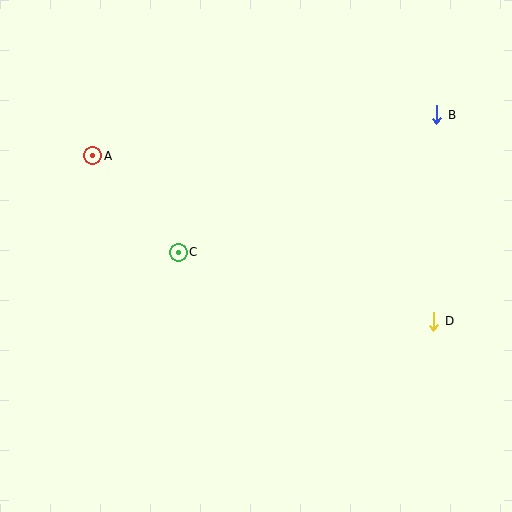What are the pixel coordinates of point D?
Point D is at (434, 321).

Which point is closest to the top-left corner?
Point A is closest to the top-left corner.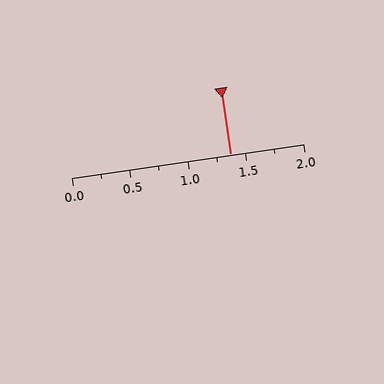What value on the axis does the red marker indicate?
The marker indicates approximately 1.38.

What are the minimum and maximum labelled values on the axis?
The axis runs from 0.0 to 2.0.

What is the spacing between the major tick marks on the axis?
The major ticks are spaced 0.5 apart.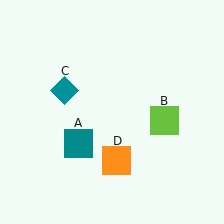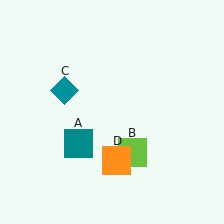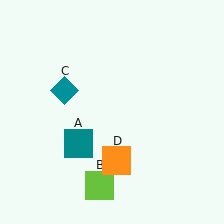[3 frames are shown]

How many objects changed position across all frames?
1 object changed position: lime square (object B).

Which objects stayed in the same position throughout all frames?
Teal square (object A) and teal diamond (object C) and orange square (object D) remained stationary.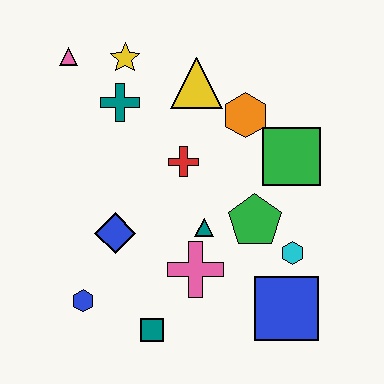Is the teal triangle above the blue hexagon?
Yes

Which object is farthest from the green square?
The blue hexagon is farthest from the green square.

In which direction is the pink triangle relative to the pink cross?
The pink triangle is above the pink cross.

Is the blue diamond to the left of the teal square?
Yes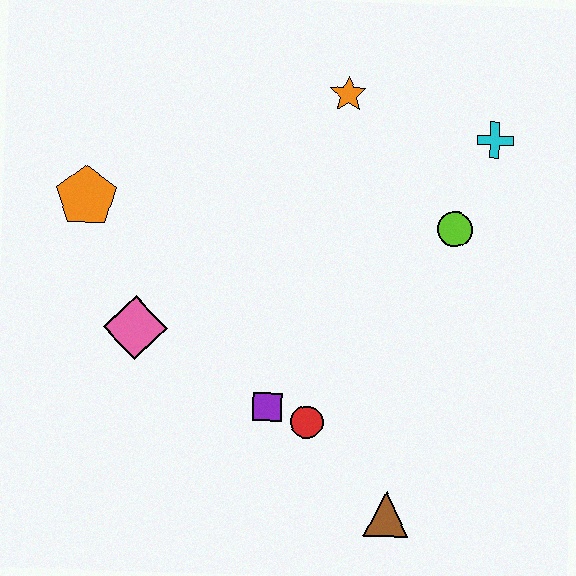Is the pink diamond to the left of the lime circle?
Yes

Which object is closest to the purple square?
The red circle is closest to the purple square.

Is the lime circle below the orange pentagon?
Yes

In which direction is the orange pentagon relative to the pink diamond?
The orange pentagon is above the pink diamond.